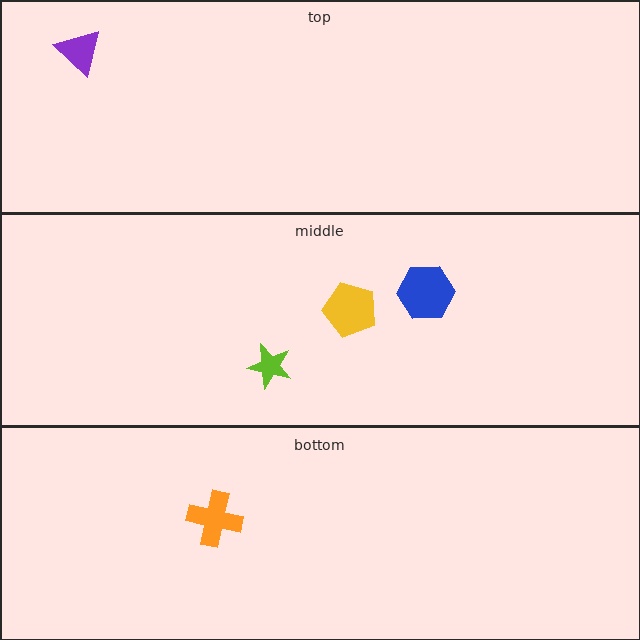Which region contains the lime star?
The middle region.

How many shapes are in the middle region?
3.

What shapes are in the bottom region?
The orange cross.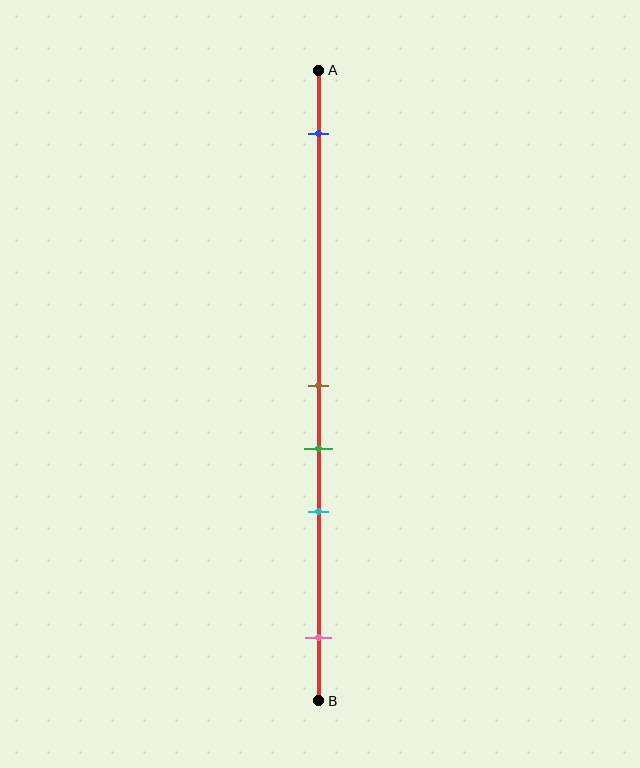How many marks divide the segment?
There are 5 marks dividing the segment.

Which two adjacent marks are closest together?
The brown and green marks are the closest adjacent pair.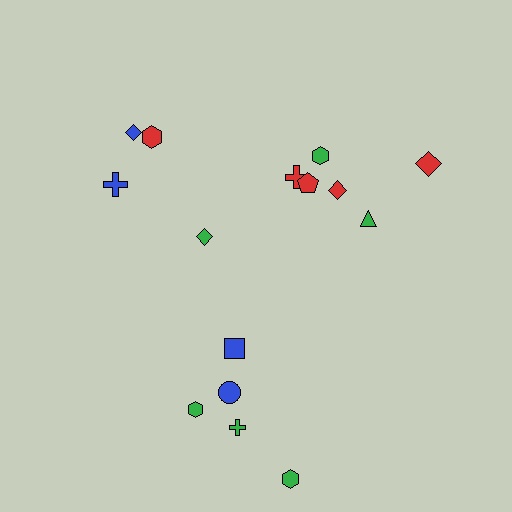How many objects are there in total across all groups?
There are 15 objects.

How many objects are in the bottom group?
There are 5 objects.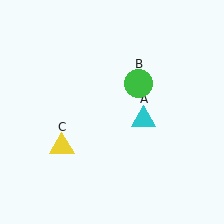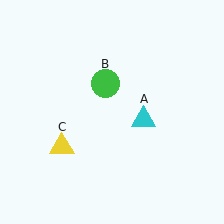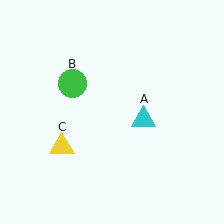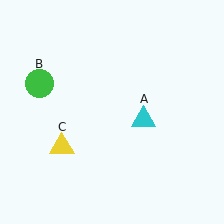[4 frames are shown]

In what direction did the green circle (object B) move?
The green circle (object B) moved left.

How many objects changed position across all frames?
1 object changed position: green circle (object B).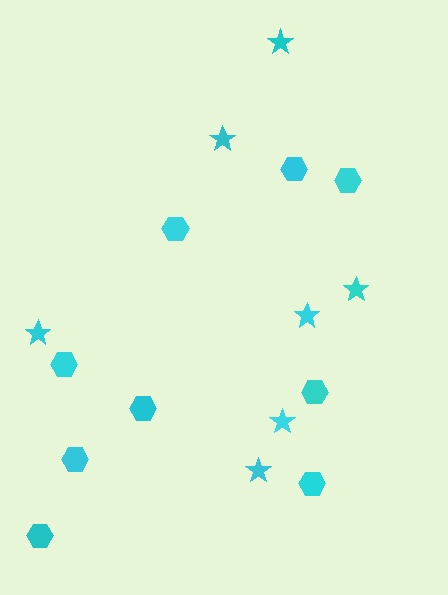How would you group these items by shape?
There are 2 groups: one group of stars (7) and one group of hexagons (9).